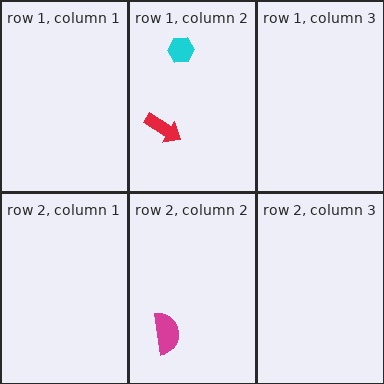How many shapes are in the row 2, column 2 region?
1.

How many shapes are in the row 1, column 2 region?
2.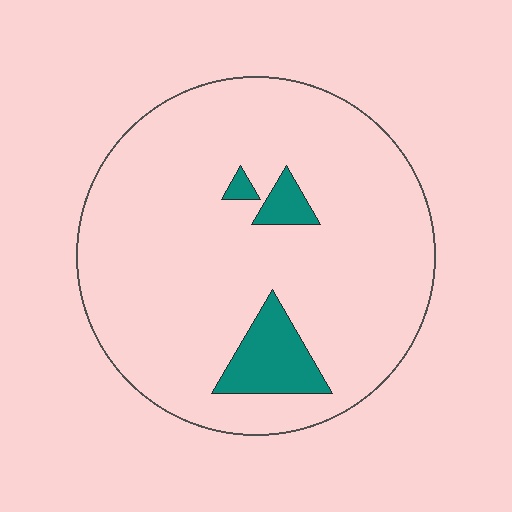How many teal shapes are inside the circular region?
3.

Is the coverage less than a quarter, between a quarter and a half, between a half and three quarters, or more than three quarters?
Less than a quarter.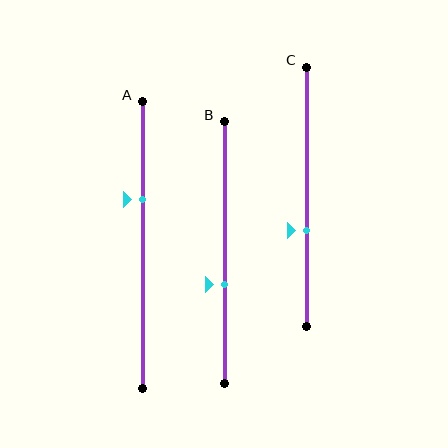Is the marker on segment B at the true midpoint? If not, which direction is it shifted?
No, the marker on segment B is shifted downward by about 12% of the segment length.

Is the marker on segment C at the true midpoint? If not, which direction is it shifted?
No, the marker on segment C is shifted downward by about 13% of the segment length.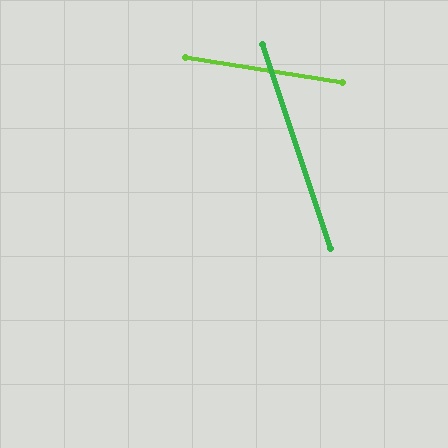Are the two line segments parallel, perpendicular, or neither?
Neither parallel nor perpendicular — they differ by about 63°.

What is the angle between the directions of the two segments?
Approximately 63 degrees.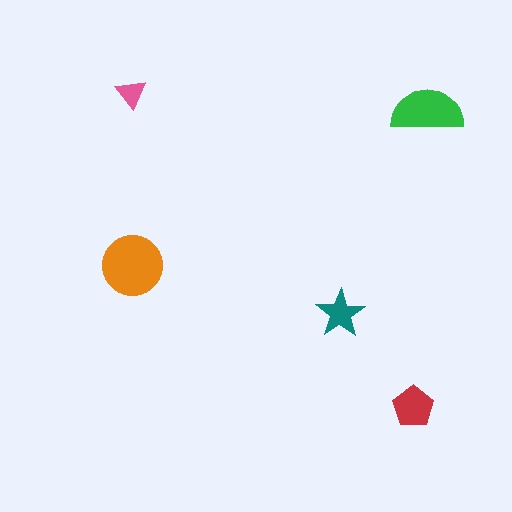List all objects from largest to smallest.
The orange circle, the green semicircle, the red pentagon, the teal star, the pink triangle.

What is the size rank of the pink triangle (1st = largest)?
5th.